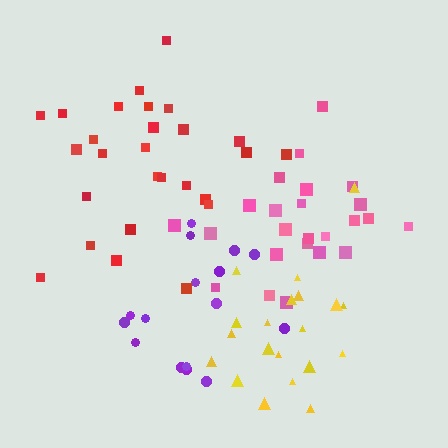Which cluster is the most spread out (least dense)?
Purple.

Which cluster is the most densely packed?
Yellow.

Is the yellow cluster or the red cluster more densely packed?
Yellow.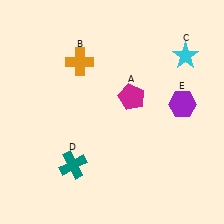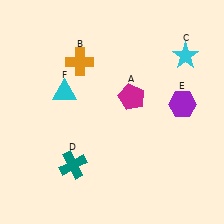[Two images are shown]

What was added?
A cyan triangle (F) was added in Image 2.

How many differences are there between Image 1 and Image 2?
There is 1 difference between the two images.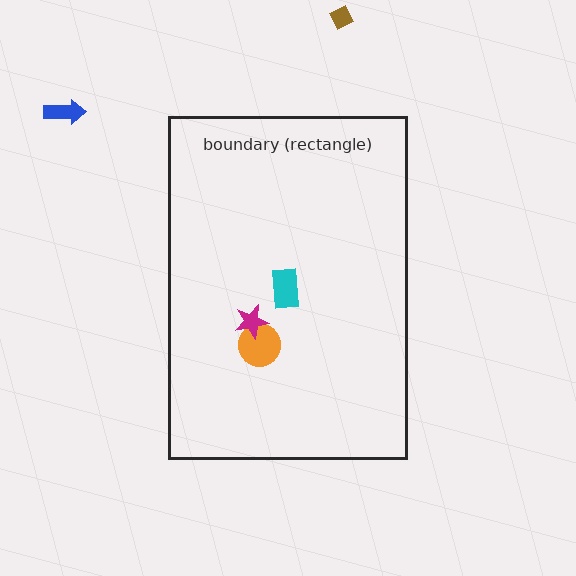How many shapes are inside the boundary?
3 inside, 2 outside.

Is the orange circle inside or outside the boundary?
Inside.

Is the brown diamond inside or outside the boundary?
Outside.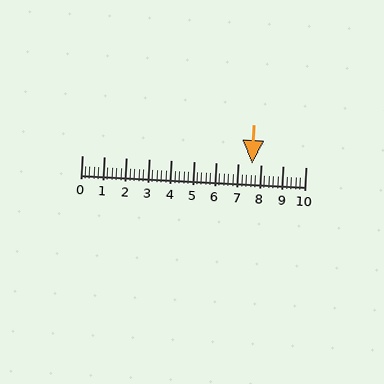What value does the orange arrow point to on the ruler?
The orange arrow points to approximately 7.6.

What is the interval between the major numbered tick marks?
The major tick marks are spaced 1 units apart.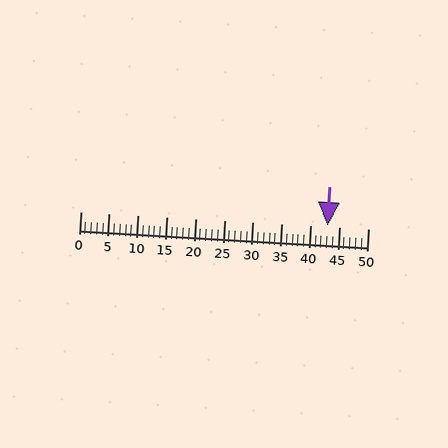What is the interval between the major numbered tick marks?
The major tick marks are spaced 5 units apart.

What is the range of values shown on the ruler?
The ruler shows values from 0 to 50.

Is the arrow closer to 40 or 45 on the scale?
The arrow is closer to 45.